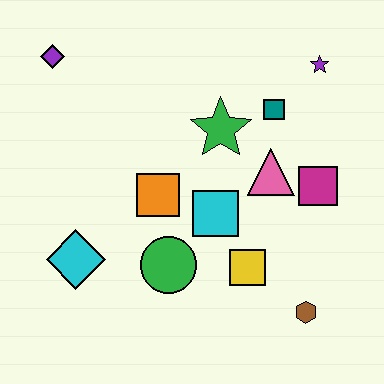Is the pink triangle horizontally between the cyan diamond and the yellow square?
No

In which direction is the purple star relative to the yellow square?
The purple star is above the yellow square.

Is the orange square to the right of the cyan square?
No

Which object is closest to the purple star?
The teal square is closest to the purple star.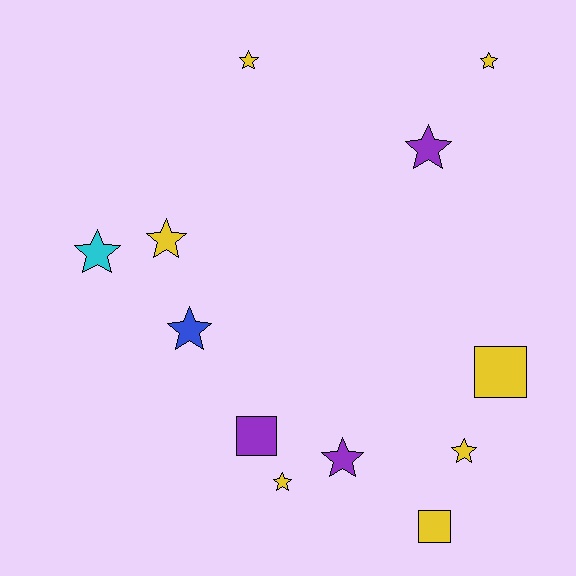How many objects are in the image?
There are 12 objects.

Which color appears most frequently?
Yellow, with 7 objects.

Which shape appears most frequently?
Star, with 9 objects.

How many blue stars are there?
There is 1 blue star.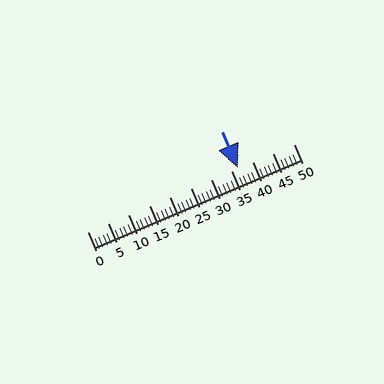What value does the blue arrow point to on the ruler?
The blue arrow points to approximately 36.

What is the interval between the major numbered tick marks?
The major tick marks are spaced 5 units apart.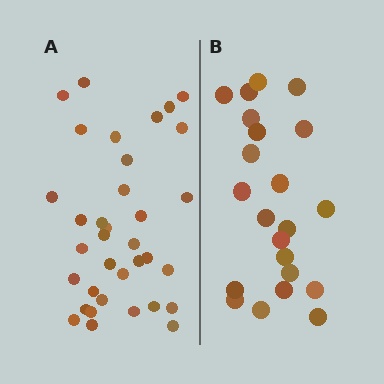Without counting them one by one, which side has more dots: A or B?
Region A (the left region) has more dots.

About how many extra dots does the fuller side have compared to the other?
Region A has approximately 15 more dots than region B.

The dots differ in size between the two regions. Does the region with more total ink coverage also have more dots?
No. Region B has more total ink coverage because its dots are larger, but region A actually contains more individual dots. Total area can be misleading — the number of items is what matters here.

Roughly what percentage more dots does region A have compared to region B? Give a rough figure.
About 60% more.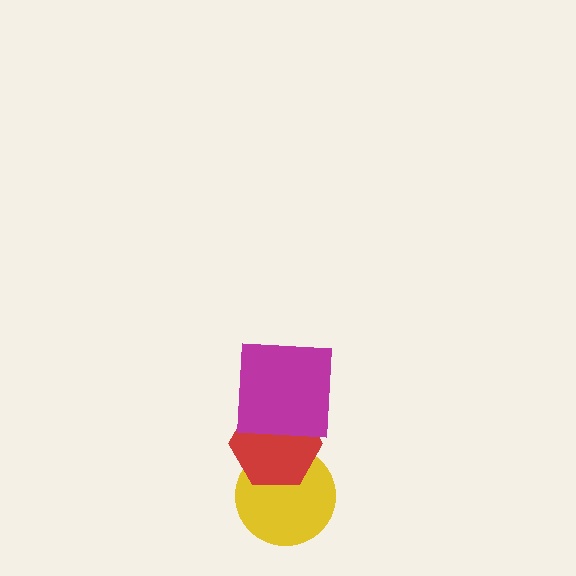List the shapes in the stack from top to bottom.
From top to bottom: the magenta square, the red hexagon, the yellow circle.